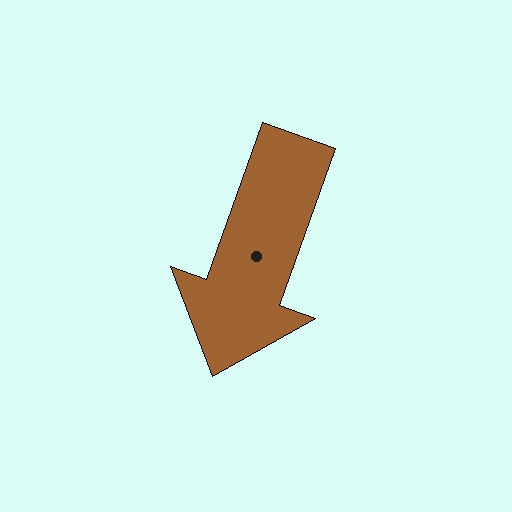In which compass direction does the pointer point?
South.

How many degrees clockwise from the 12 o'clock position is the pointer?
Approximately 200 degrees.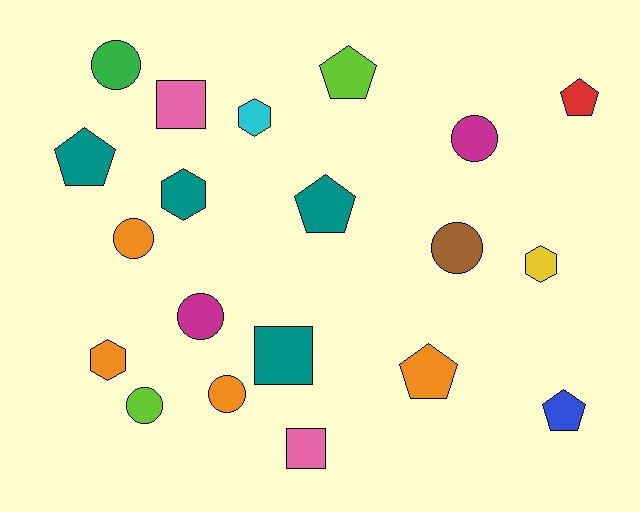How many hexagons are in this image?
There are 4 hexagons.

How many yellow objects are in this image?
There is 1 yellow object.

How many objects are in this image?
There are 20 objects.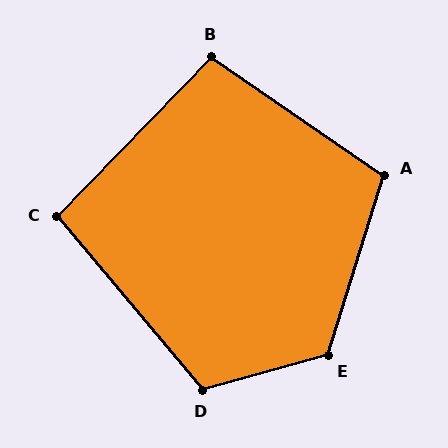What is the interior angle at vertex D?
Approximately 114 degrees (obtuse).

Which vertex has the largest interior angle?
E, at approximately 123 degrees.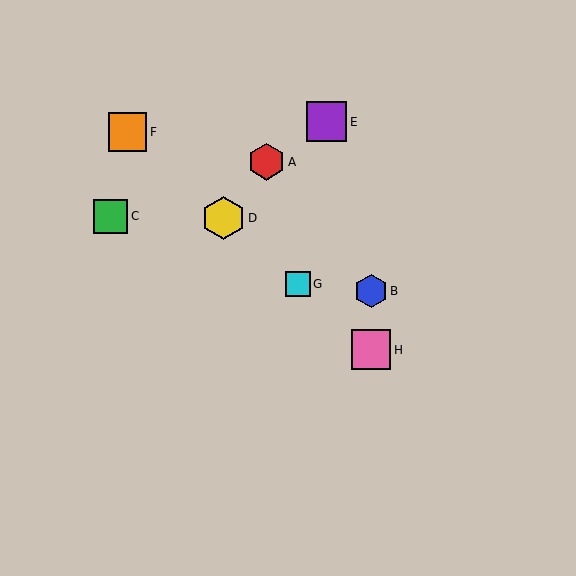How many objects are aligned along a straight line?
4 objects (D, F, G, H) are aligned along a straight line.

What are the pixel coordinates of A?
Object A is at (267, 162).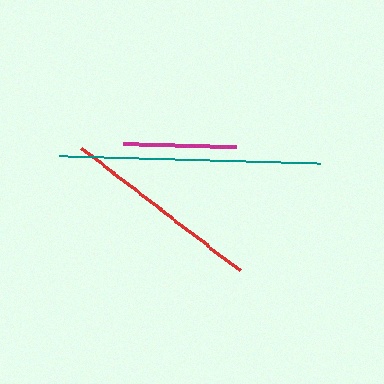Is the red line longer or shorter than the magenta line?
The red line is longer than the magenta line.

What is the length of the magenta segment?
The magenta segment is approximately 112 pixels long.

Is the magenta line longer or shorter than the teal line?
The teal line is longer than the magenta line.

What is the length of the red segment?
The red segment is approximately 200 pixels long.